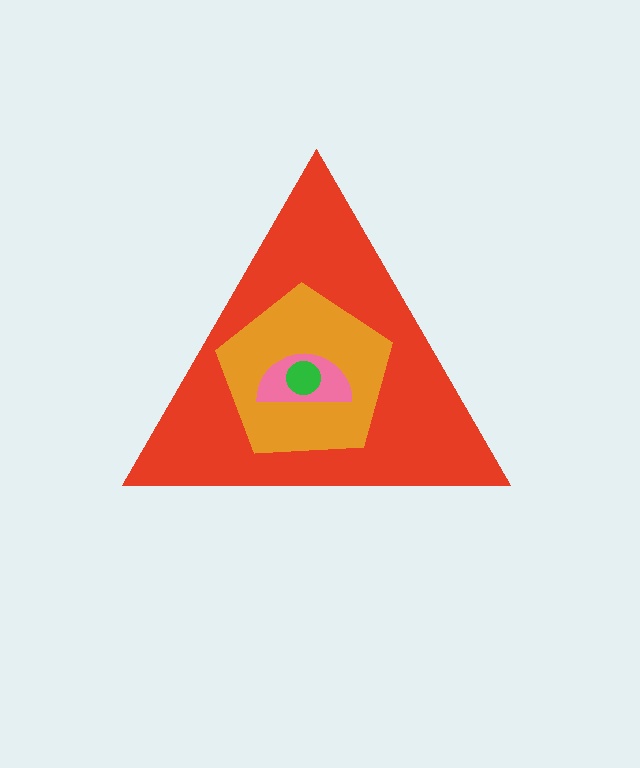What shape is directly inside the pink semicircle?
The green circle.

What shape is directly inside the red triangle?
The orange pentagon.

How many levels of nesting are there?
4.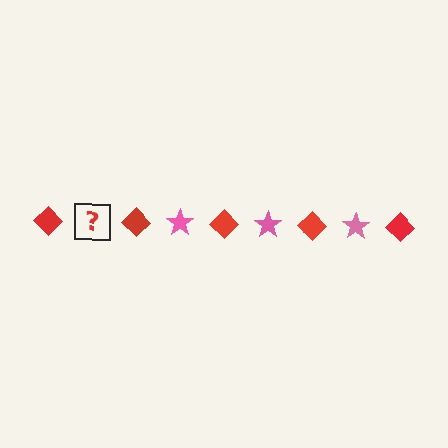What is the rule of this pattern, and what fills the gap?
The rule is that the pattern alternates between red diamond and pink star. The gap should be filled with a pink star.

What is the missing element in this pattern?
The missing element is a pink star.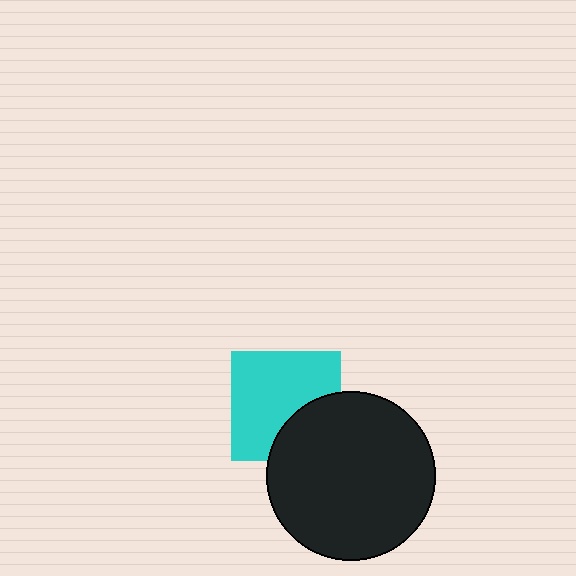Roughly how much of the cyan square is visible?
Most of it is visible (roughly 69%).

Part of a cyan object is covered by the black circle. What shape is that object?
It is a square.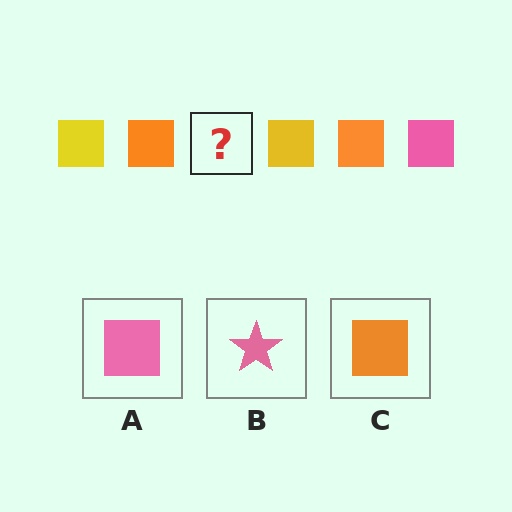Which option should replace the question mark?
Option A.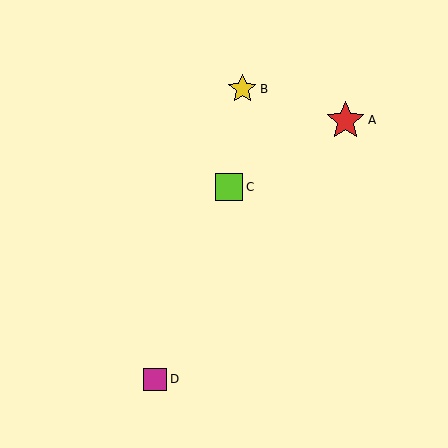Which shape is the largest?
The red star (labeled A) is the largest.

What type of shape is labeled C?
Shape C is a lime square.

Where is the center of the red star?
The center of the red star is at (346, 120).